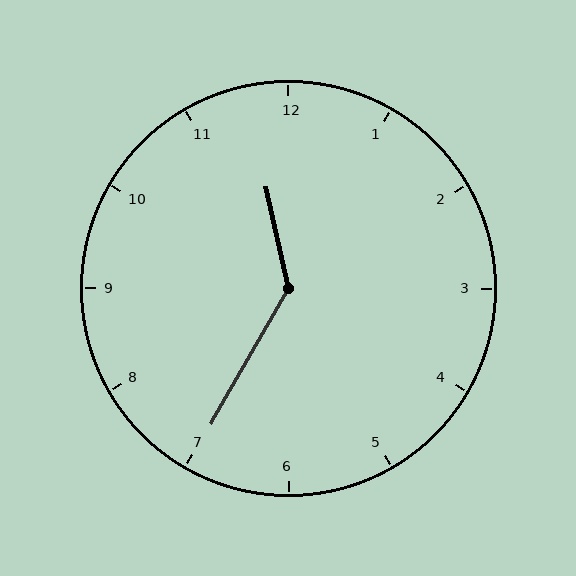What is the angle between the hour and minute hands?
Approximately 138 degrees.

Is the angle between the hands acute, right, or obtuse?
It is obtuse.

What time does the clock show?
11:35.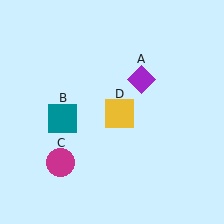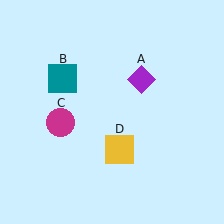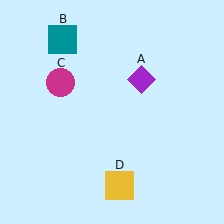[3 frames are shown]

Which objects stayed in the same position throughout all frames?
Purple diamond (object A) remained stationary.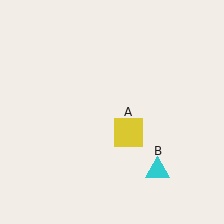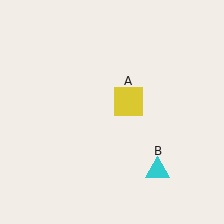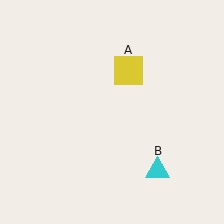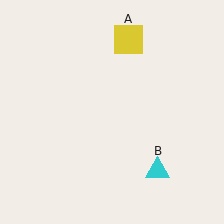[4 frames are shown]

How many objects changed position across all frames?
1 object changed position: yellow square (object A).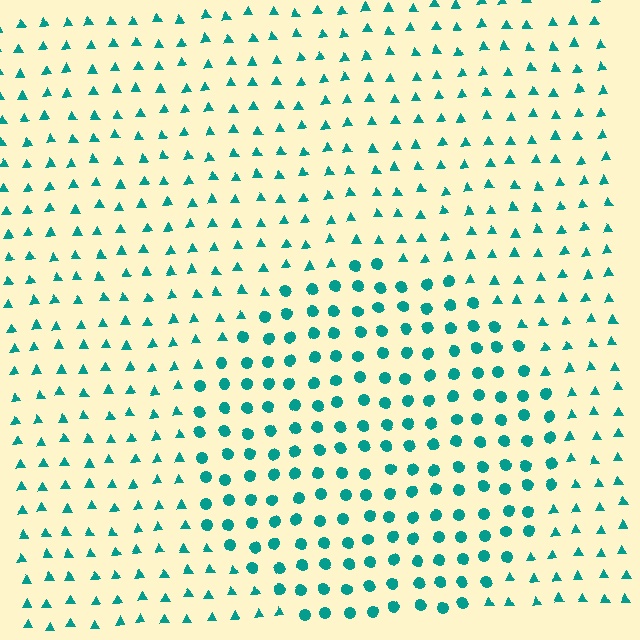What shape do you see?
I see a circle.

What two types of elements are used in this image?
The image uses circles inside the circle region and triangles outside it.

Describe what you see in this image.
The image is filled with small teal elements arranged in a uniform grid. A circle-shaped region contains circles, while the surrounding area contains triangles. The boundary is defined purely by the change in element shape.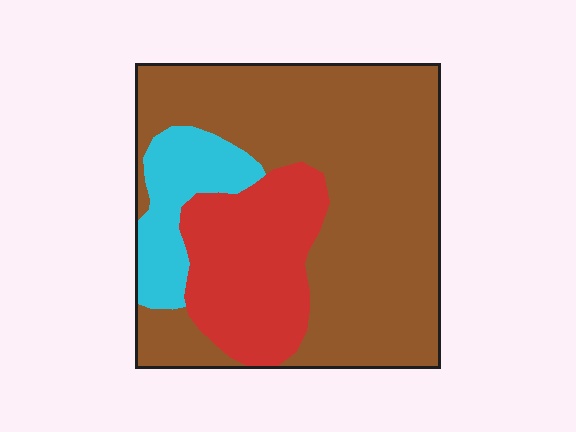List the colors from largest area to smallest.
From largest to smallest: brown, red, cyan.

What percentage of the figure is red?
Red takes up less than a quarter of the figure.